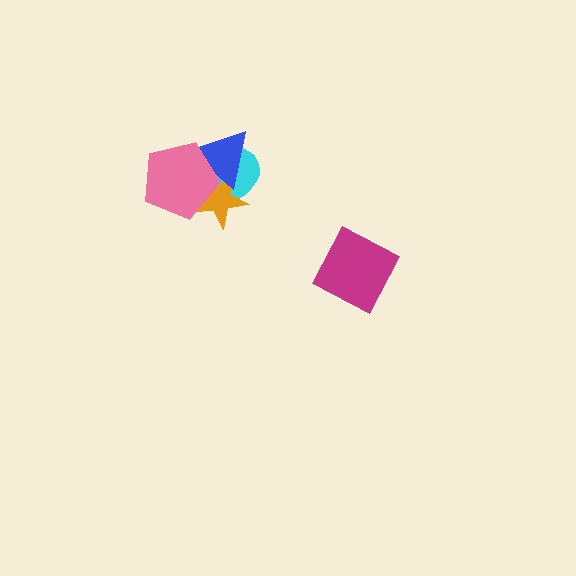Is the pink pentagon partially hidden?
No, no other shape covers it.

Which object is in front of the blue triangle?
The pink pentagon is in front of the blue triangle.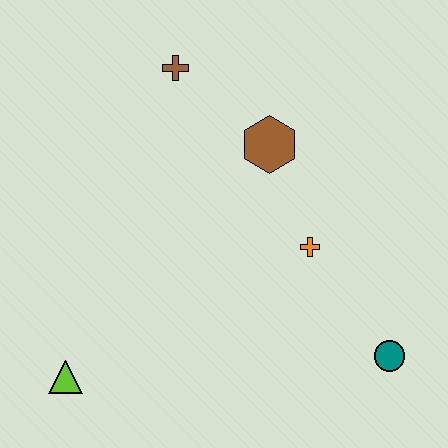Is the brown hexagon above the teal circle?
Yes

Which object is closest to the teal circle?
The orange cross is closest to the teal circle.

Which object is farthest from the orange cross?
The lime triangle is farthest from the orange cross.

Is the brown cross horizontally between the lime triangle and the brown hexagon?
Yes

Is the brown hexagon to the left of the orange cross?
Yes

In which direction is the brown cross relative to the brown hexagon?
The brown cross is to the left of the brown hexagon.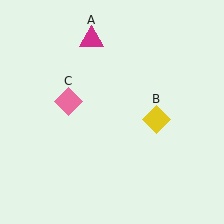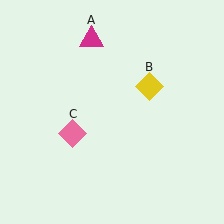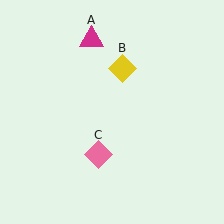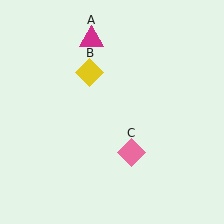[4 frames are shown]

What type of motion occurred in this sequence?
The yellow diamond (object B), pink diamond (object C) rotated counterclockwise around the center of the scene.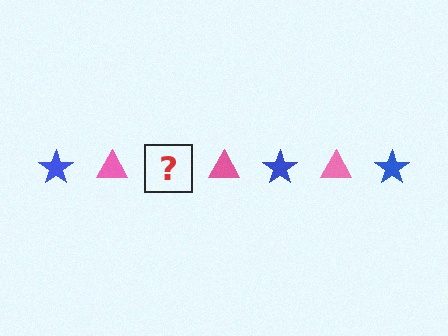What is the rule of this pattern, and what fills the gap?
The rule is that the pattern alternates between blue star and pink triangle. The gap should be filled with a blue star.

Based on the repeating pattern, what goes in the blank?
The blank should be a blue star.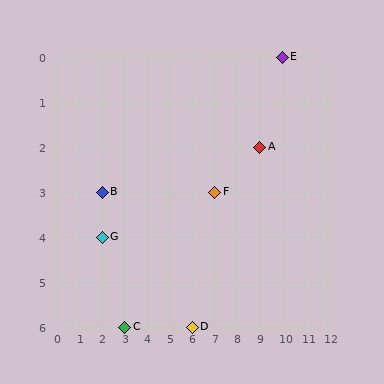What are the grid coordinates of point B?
Point B is at grid coordinates (2, 3).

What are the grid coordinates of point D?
Point D is at grid coordinates (6, 6).